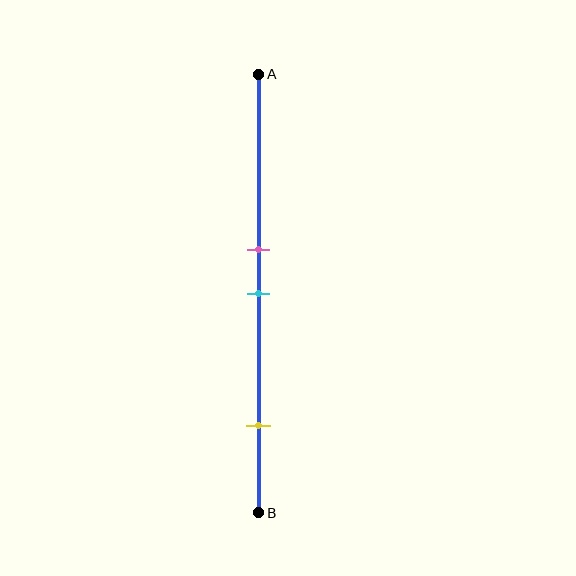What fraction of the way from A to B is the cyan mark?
The cyan mark is approximately 50% (0.5) of the way from A to B.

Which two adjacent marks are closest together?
The pink and cyan marks are the closest adjacent pair.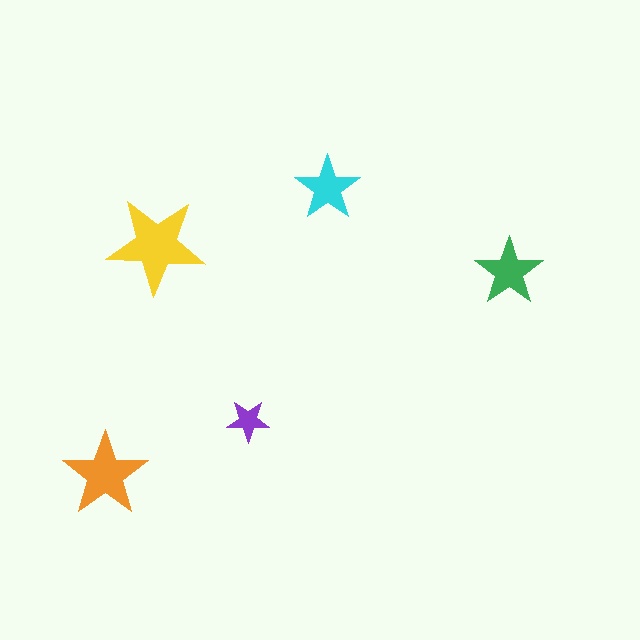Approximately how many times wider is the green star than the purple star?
About 1.5 times wider.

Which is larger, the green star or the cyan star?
The green one.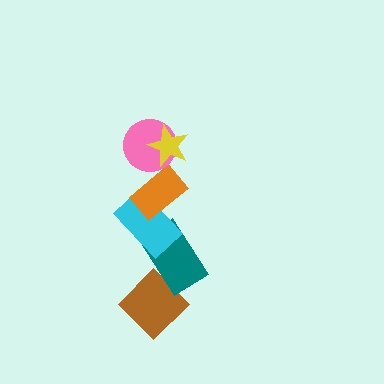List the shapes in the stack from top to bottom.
From top to bottom: the yellow star, the pink circle, the orange rectangle, the cyan rectangle, the teal rectangle, the brown diamond.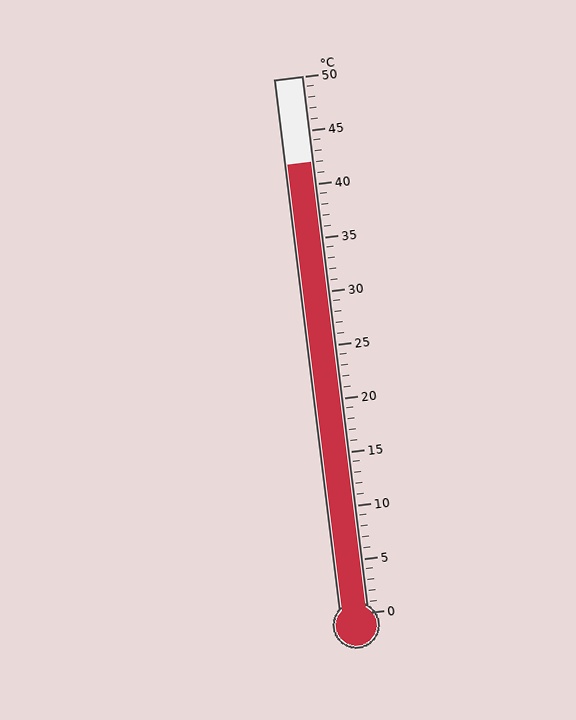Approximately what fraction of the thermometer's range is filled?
The thermometer is filled to approximately 85% of its range.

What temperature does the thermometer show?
The thermometer shows approximately 42°C.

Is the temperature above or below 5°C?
The temperature is above 5°C.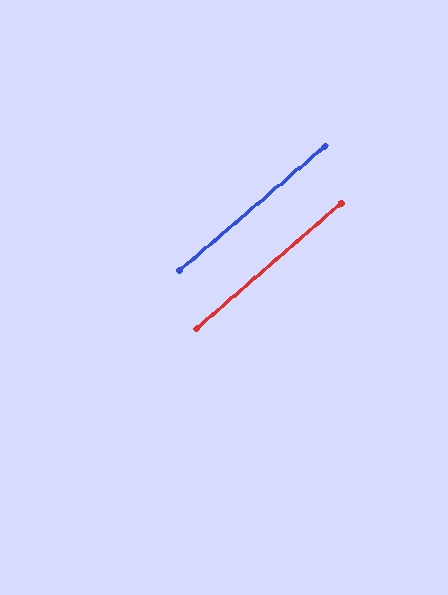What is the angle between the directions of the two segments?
Approximately 0 degrees.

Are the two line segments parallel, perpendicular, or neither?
Parallel — their directions differ by only 0.2°.